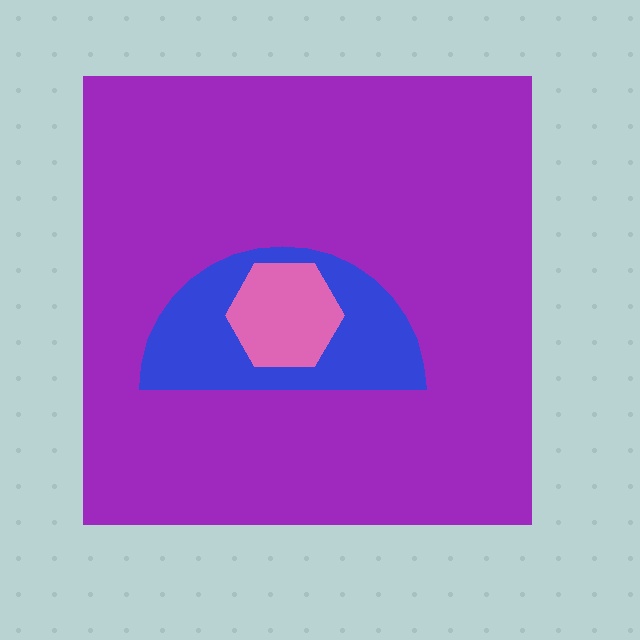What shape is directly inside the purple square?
The blue semicircle.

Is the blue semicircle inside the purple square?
Yes.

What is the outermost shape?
The purple square.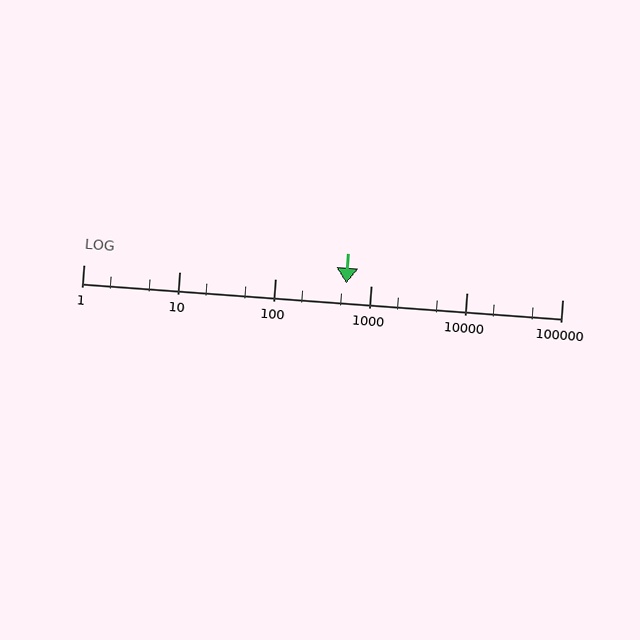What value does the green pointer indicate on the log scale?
The pointer indicates approximately 560.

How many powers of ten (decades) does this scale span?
The scale spans 5 decades, from 1 to 100000.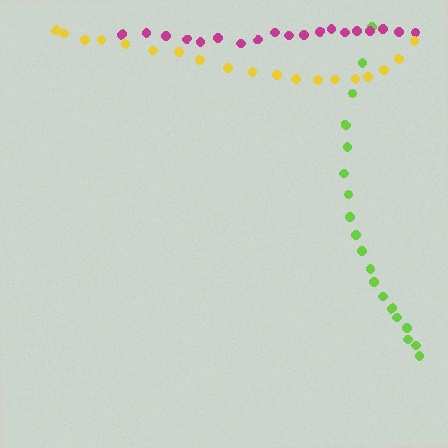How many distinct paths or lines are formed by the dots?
There are 3 distinct paths.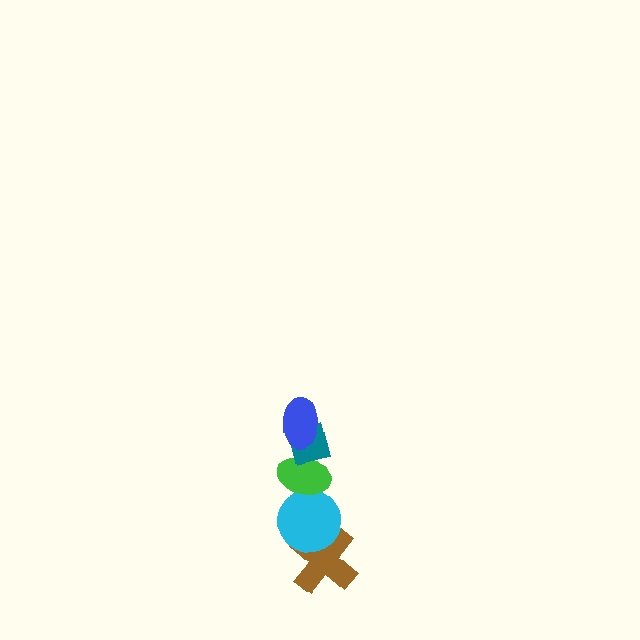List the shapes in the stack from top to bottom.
From top to bottom: the blue ellipse, the teal square, the green ellipse, the cyan circle, the brown cross.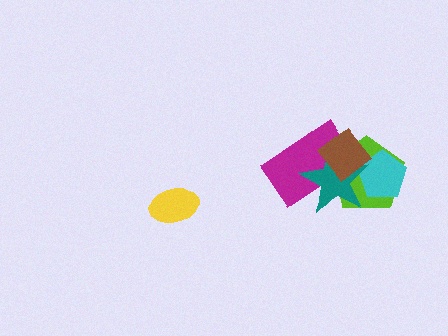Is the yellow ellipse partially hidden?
No, no other shape covers it.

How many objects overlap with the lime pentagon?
4 objects overlap with the lime pentagon.